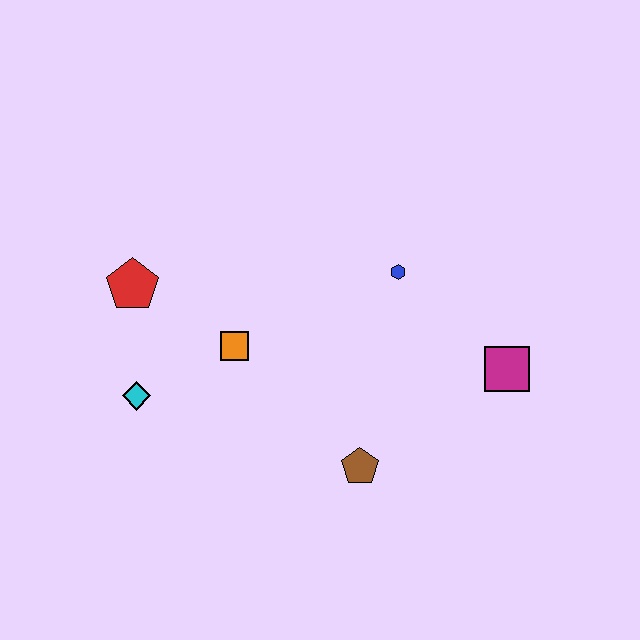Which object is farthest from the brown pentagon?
The red pentagon is farthest from the brown pentagon.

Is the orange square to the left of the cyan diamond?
No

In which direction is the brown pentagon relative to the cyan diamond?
The brown pentagon is to the right of the cyan diamond.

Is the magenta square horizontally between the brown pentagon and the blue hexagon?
No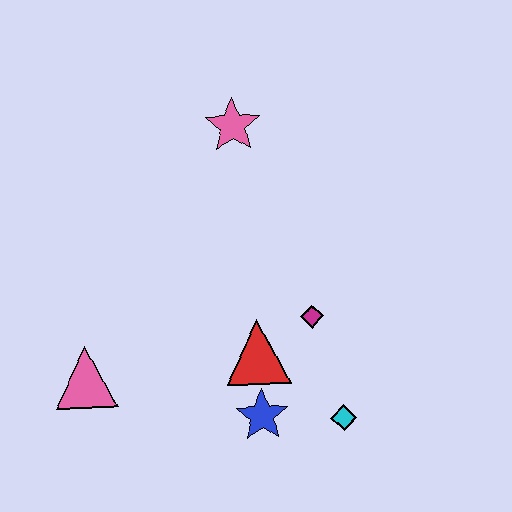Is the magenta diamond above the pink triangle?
Yes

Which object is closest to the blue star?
The red triangle is closest to the blue star.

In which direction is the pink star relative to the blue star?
The pink star is above the blue star.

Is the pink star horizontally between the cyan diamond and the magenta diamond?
No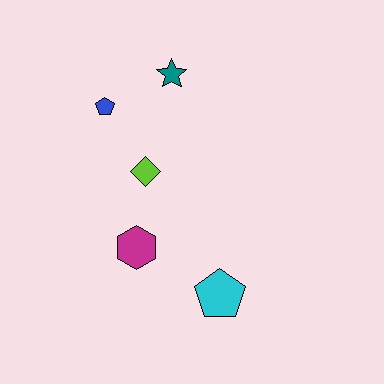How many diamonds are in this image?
There is 1 diamond.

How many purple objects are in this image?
There are no purple objects.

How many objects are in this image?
There are 5 objects.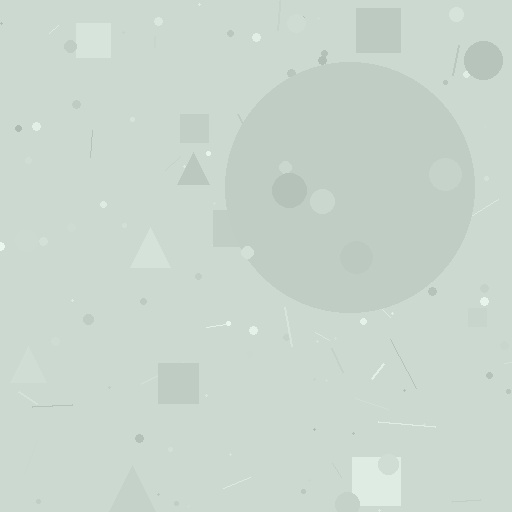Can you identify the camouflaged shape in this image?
The camouflaged shape is a circle.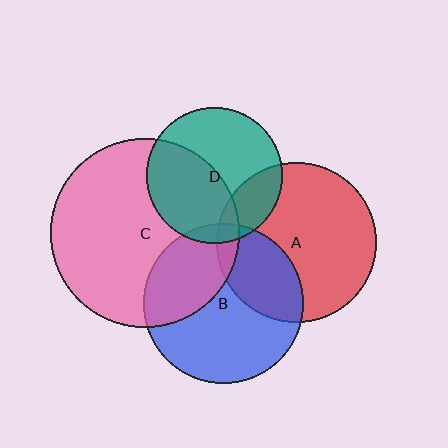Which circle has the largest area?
Circle C (pink).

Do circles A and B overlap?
Yes.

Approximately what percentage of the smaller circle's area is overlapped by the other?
Approximately 30%.